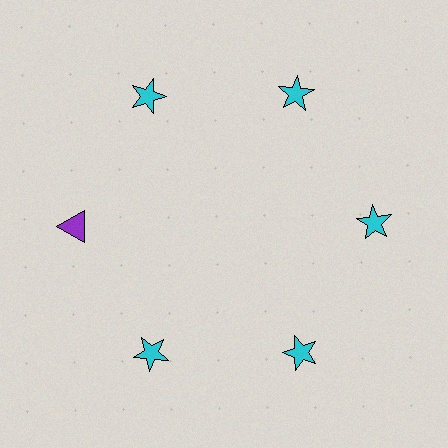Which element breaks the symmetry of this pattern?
The purple triangle at roughly the 9 o'clock position breaks the symmetry. All other shapes are cyan stars.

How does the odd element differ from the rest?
It differs in both color (purple instead of cyan) and shape (triangle instead of star).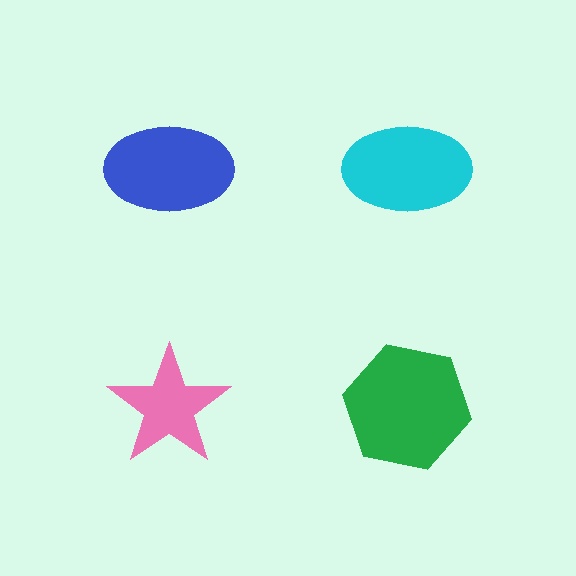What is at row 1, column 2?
A cyan ellipse.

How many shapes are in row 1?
2 shapes.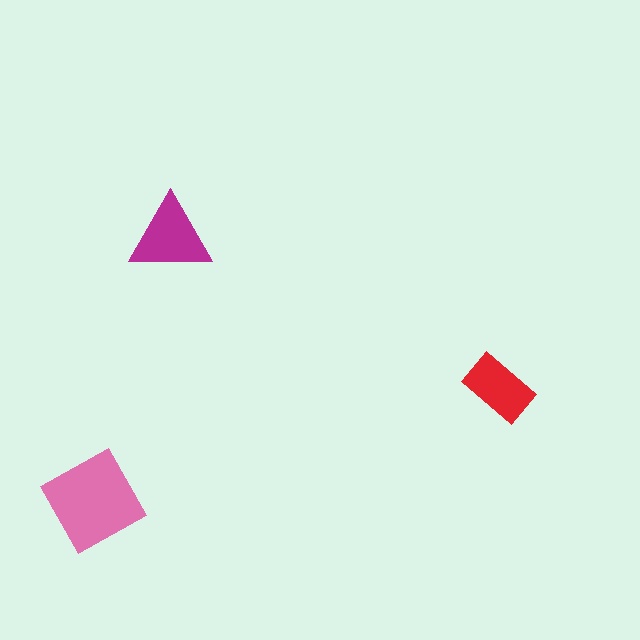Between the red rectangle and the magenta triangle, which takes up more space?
The magenta triangle.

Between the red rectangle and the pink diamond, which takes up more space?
The pink diamond.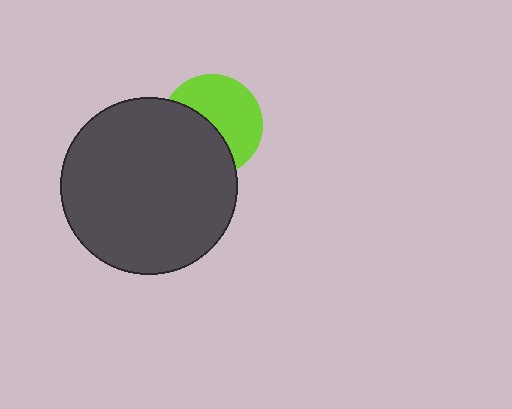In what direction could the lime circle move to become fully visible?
The lime circle could move toward the upper-right. That would shift it out from behind the dark gray circle entirely.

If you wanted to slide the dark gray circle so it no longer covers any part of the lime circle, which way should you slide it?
Slide it toward the lower-left — that is the most direct way to separate the two shapes.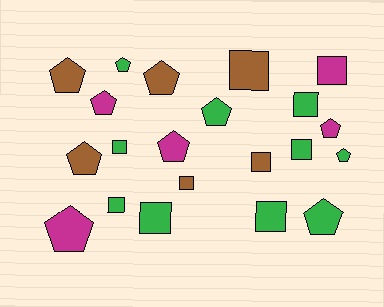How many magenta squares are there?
There is 1 magenta square.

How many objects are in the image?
There are 21 objects.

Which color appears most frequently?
Green, with 10 objects.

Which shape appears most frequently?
Pentagon, with 11 objects.